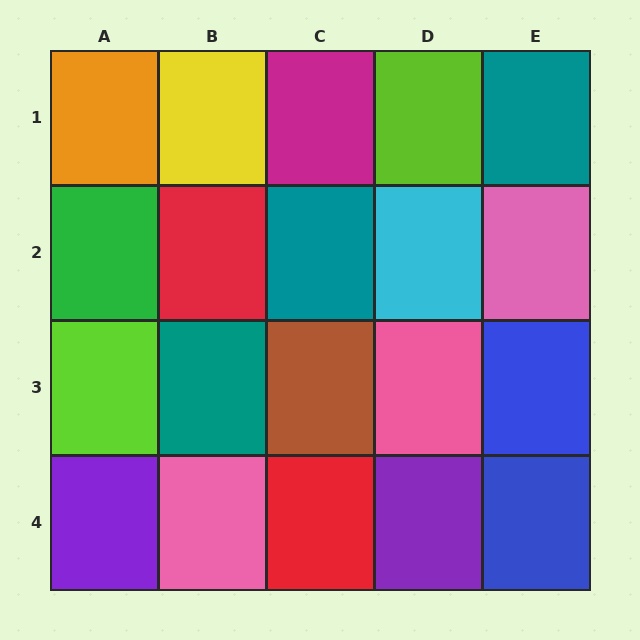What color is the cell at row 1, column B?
Yellow.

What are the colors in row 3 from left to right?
Lime, teal, brown, pink, blue.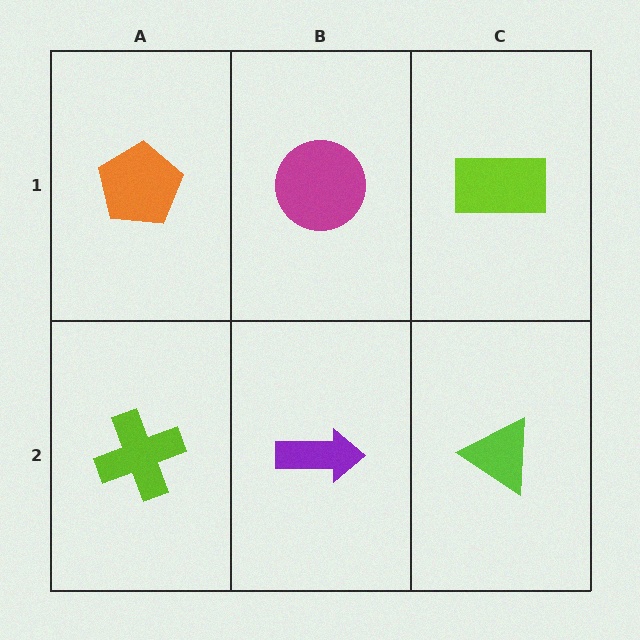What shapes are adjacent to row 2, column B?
A magenta circle (row 1, column B), a lime cross (row 2, column A), a lime triangle (row 2, column C).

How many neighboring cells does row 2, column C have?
2.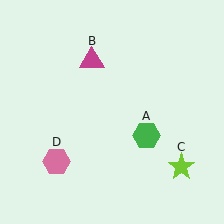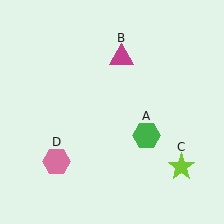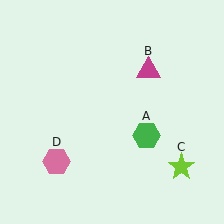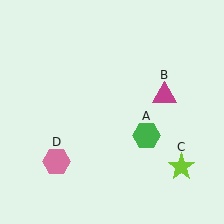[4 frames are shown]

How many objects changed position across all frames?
1 object changed position: magenta triangle (object B).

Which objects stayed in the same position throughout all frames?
Green hexagon (object A) and lime star (object C) and pink hexagon (object D) remained stationary.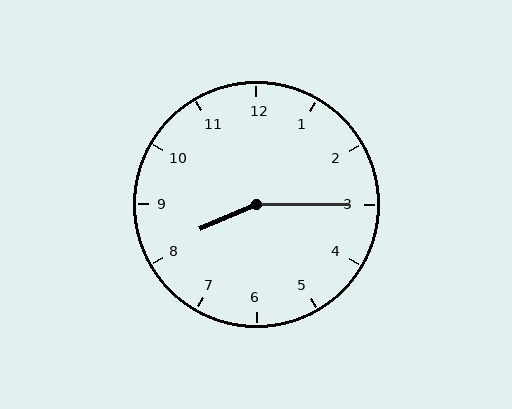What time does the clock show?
8:15.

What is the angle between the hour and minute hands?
Approximately 158 degrees.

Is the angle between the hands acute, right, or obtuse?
It is obtuse.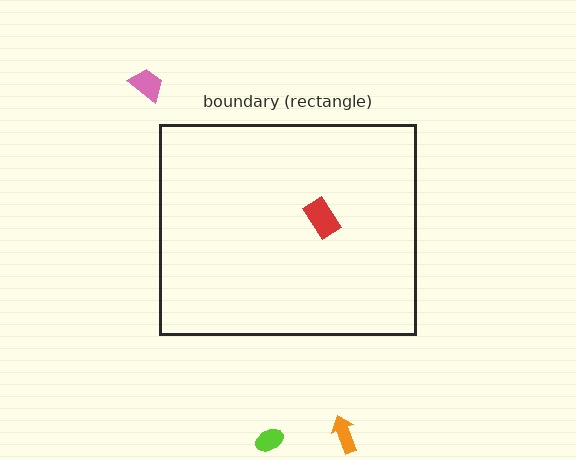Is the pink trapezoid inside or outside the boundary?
Outside.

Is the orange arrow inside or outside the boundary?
Outside.